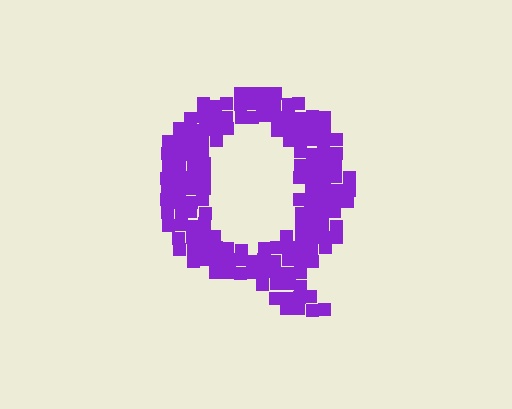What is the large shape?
The large shape is the letter Q.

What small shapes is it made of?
It is made of small squares.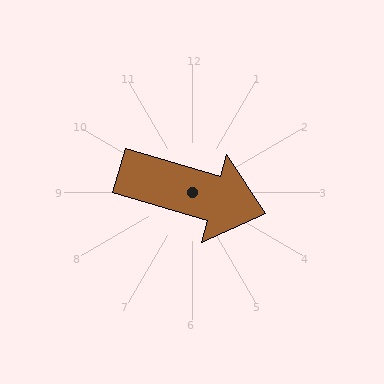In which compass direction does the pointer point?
East.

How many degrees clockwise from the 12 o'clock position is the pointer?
Approximately 106 degrees.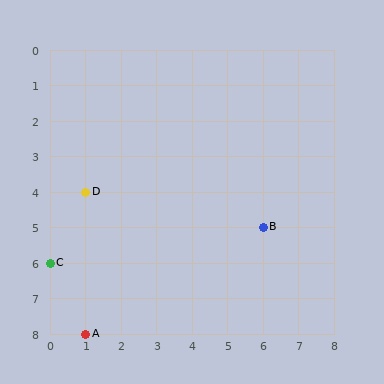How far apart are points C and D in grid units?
Points C and D are 1 column and 2 rows apart (about 2.2 grid units diagonally).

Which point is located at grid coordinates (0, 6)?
Point C is at (0, 6).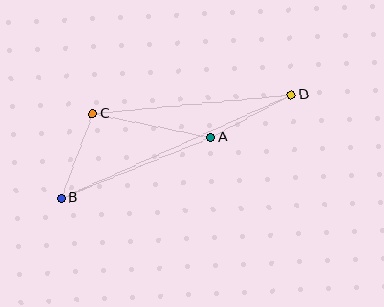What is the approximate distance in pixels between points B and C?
The distance between B and C is approximately 91 pixels.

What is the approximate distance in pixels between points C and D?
The distance between C and D is approximately 199 pixels.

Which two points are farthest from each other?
Points B and D are farthest from each other.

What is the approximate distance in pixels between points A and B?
The distance between A and B is approximately 162 pixels.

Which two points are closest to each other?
Points A and D are closest to each other.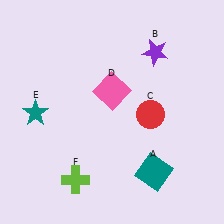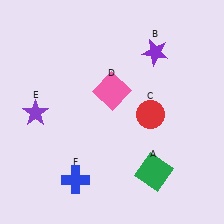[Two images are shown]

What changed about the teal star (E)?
In Image 1, E is teal. In Image 2, it changed to purple.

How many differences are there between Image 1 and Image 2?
There are 3 differences between the two images.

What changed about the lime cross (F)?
In Image 1, F is lime. In Image 2, it changed to blue.